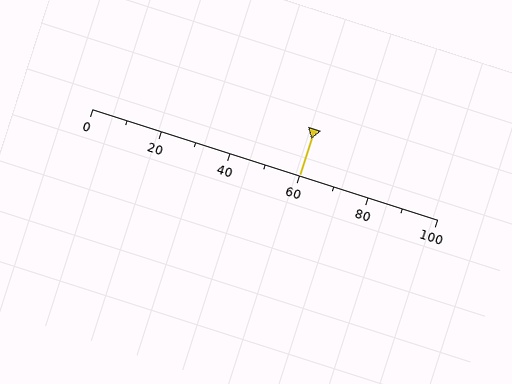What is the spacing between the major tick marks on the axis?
The major ticks are spaced 20 apart.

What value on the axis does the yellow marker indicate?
The marker indicates approximately 60.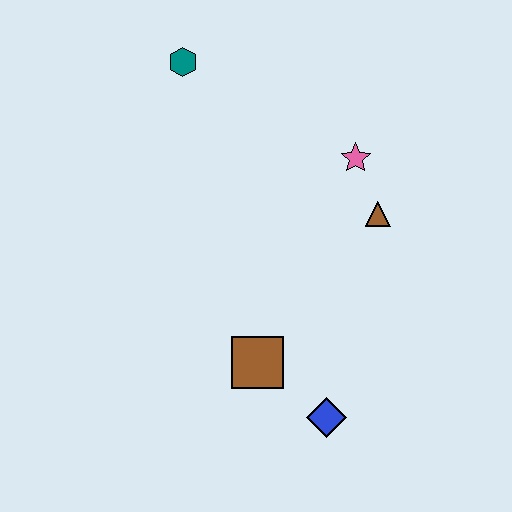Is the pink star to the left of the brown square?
No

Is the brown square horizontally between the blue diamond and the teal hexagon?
Yes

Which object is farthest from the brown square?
The teal hexagon is farthest from the brown square.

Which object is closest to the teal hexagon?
The pink star is closest to the teal hexagon.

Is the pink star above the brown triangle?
Yes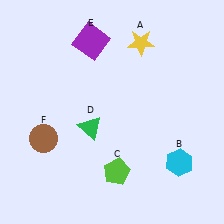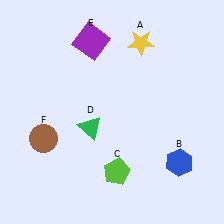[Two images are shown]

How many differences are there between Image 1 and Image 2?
There is 1 difference between the two images.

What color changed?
The hexagon (B) changed from cyan in Image 1 to blue in Image 2.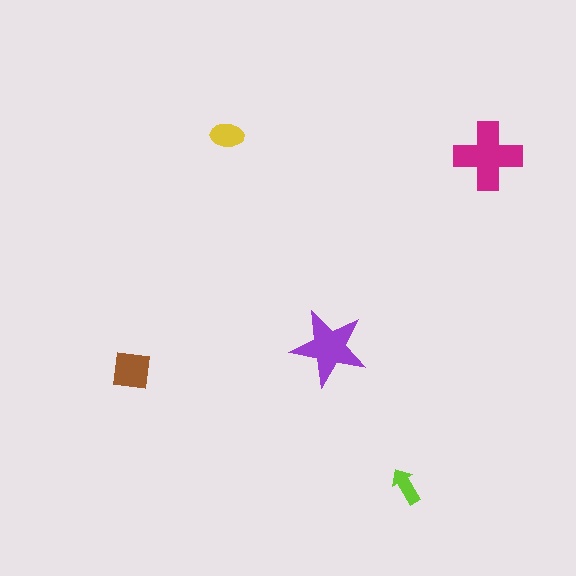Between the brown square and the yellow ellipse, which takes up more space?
The brown square.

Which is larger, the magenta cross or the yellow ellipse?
The magenta cross.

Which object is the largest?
The magenta cross.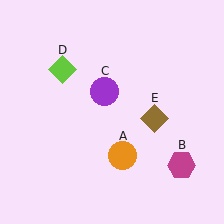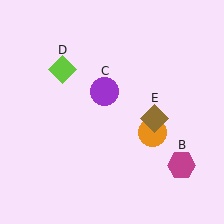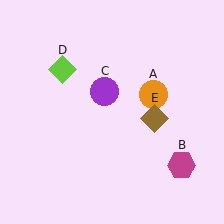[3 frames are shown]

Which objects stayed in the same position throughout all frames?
Magenta hexagon (object B) and purple circle (object C) and lime diamond (object D) and brown diamond (object E) remained stationary.